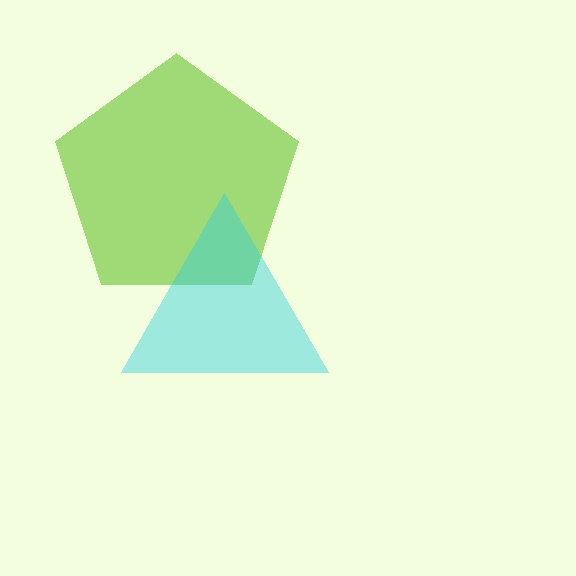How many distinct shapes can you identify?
There are 2 distinct shapes: a lime pentagon, a cyan triangle.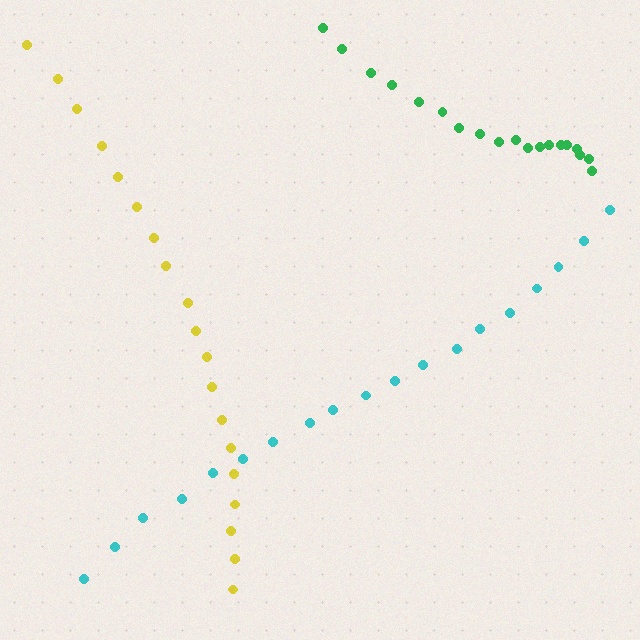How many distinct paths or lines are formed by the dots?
There are 3 distinct paths.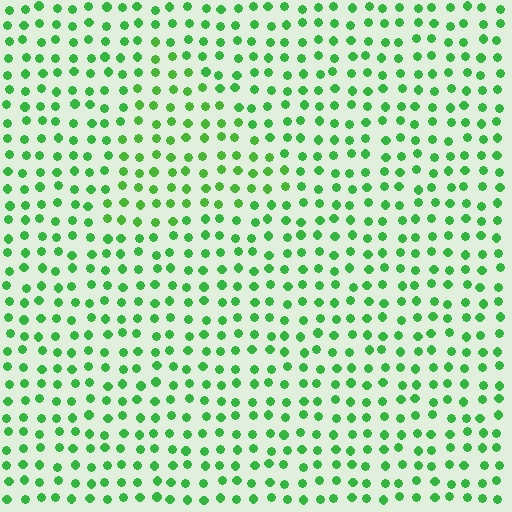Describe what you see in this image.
The image is filled with small green elements in a uniform arrangement. A triangle-shaped region is visible where the elements are tinted to a slightly different hue, forming a subtle color boundary.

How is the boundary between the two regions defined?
The boundary is defined purely by a slight shift in hue (about 15 degrees). Spacing, size, and orientation are identical on both sides.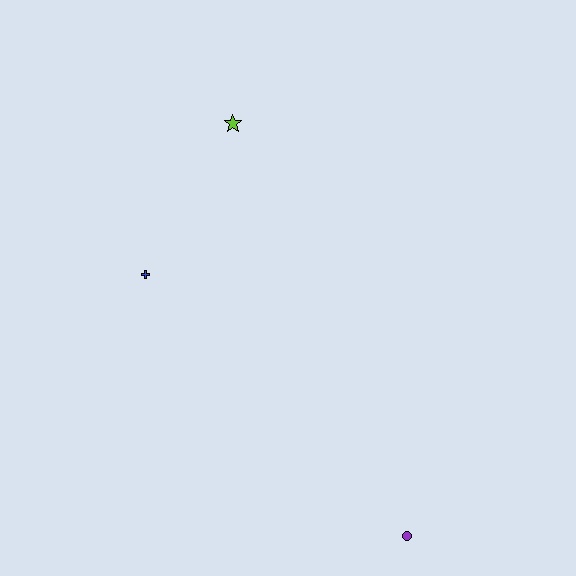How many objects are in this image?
There are 3 objects.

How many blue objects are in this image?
There is 1 blue object.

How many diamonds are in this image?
There are no diamonds.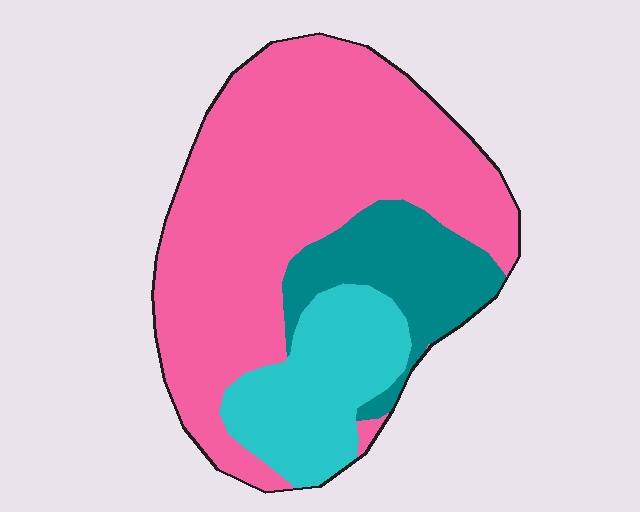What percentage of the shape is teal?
Teal covers roughly 15% of the shape.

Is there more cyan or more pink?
Pink.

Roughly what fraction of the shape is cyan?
Cyan covers 20% of the shape.